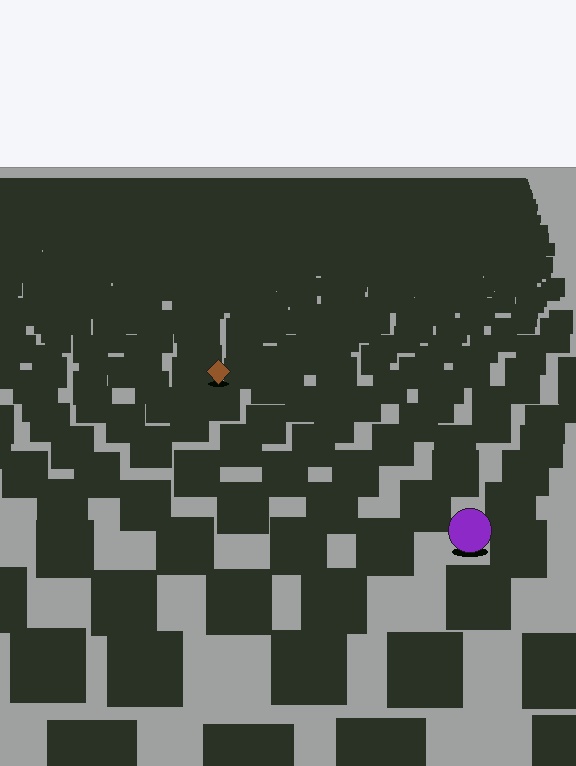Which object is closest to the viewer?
The purple circle is closest. The texture marks near it are larger and more spread out.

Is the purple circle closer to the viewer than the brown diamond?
Yes. The purple circle is closer — you can tell from the texture gradient: the ground texture is coarser near it.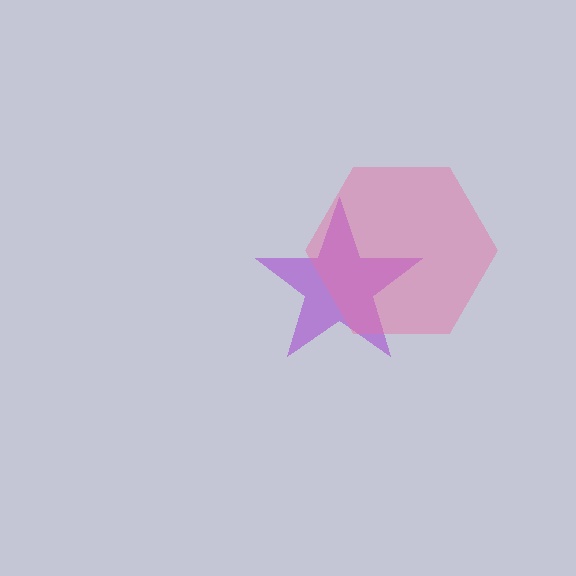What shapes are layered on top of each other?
The layered shapes are: a purple star, a pink hexagon.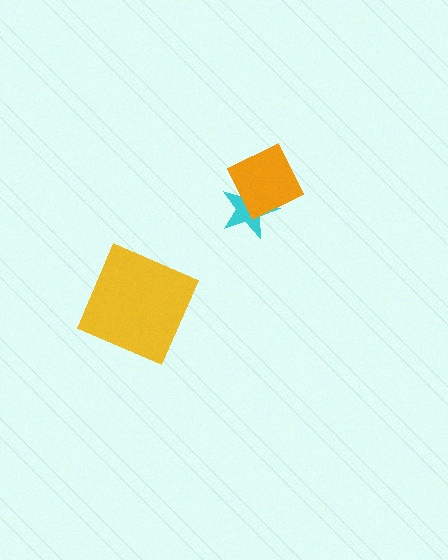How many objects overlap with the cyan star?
1 object overlaps with the cyan star.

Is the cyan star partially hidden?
Yes, it is partially covered by another shape.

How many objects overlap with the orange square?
1 object overlaps with the orange square.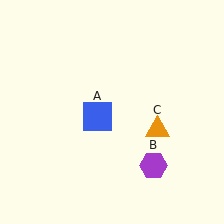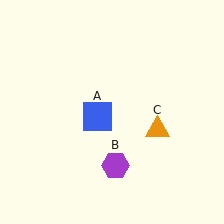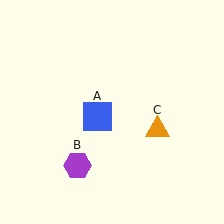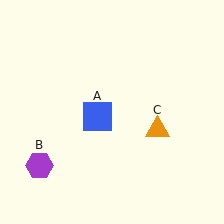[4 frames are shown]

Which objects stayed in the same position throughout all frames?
Blue square (object A) and orange triangle (object C) remained stationary.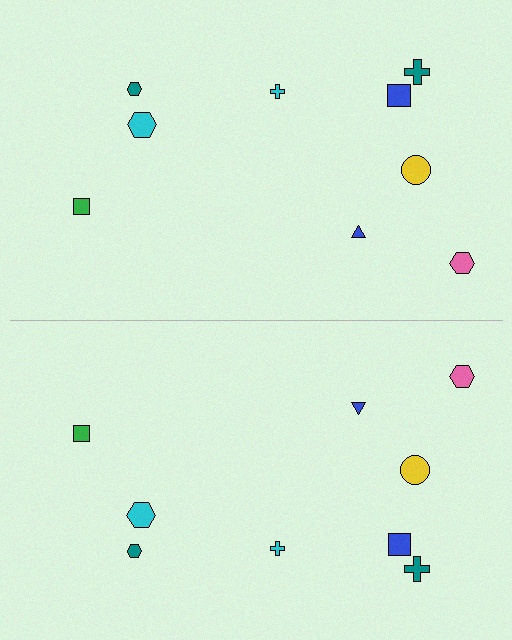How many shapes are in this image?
There are 18 shapes in this image.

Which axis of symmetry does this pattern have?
The pattern has a horizontal axis of symmetry running through the center of the image.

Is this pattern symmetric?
Yes, this pattern has bilateral (reflection) symmetry.